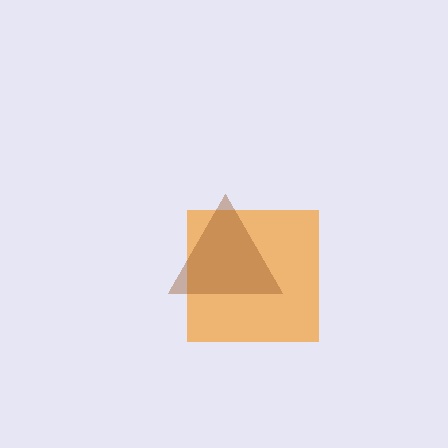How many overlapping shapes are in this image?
There are 2 overlapping shapes in the image.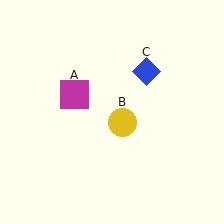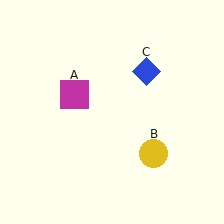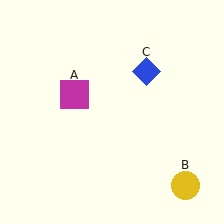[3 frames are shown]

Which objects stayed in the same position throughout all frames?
Magenta square (object A) and blue diamond (object C) remained stationary.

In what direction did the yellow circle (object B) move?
The yellow circle (object B) moved down and to the right.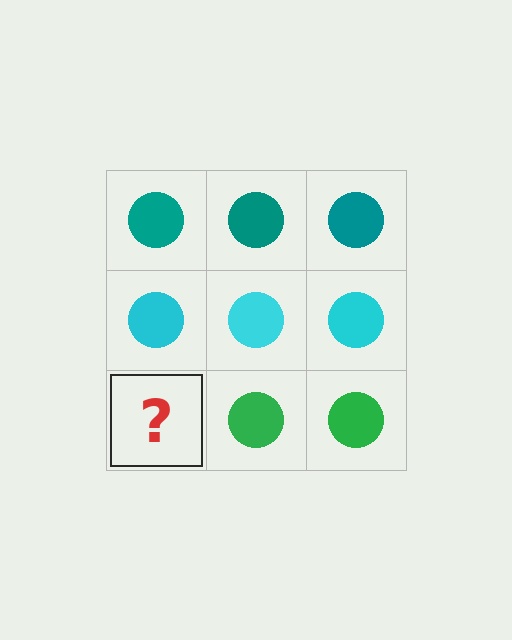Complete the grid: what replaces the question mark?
The question mark should be replaced with a green circle.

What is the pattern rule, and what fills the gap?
The rule is that each row has a consistent color. The gap should be filled with a green circle.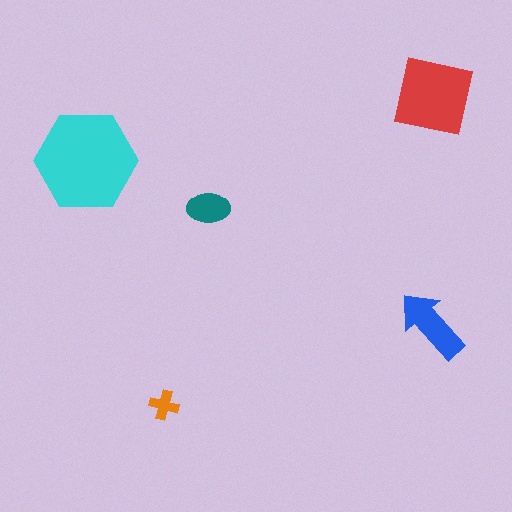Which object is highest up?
The red square is topmost.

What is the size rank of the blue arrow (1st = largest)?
3rd.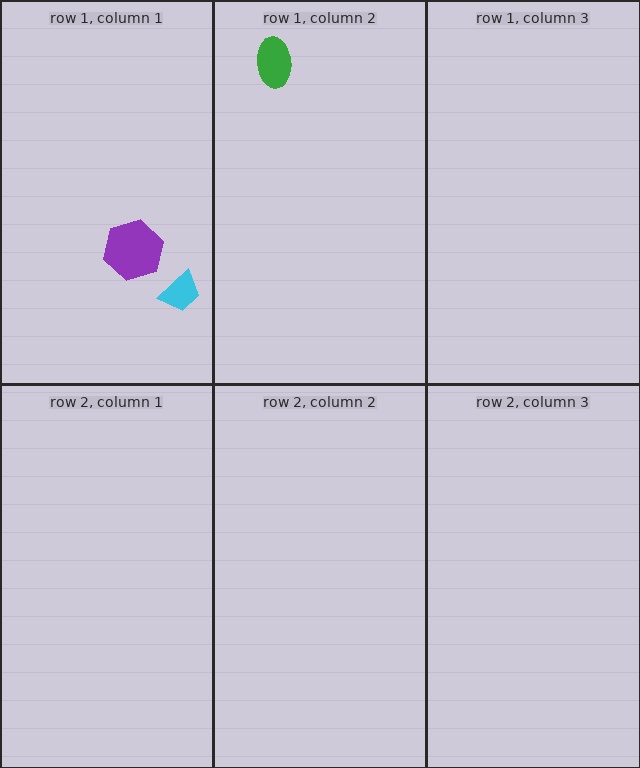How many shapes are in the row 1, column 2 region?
1.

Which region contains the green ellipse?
The row 1, column 2 region.